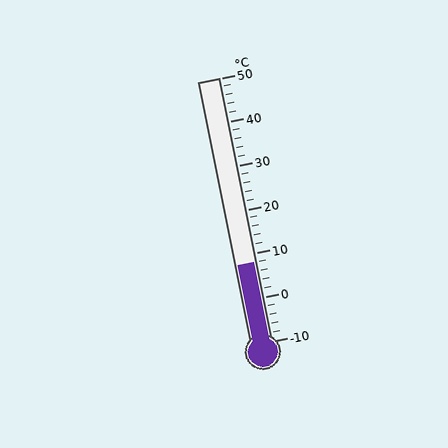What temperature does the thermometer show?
The thermometer shows approximately 8°C.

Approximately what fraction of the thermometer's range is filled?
The thermometer is filled to approximately 30% of its range.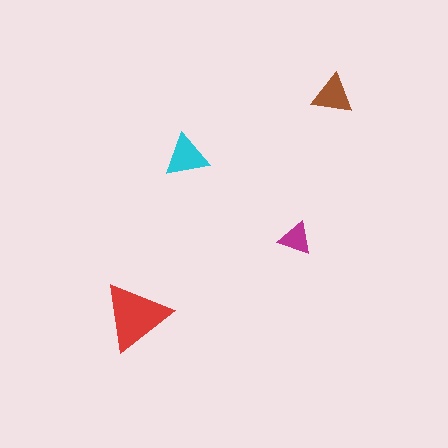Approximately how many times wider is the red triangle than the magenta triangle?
About 2 times wider.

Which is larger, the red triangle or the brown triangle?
The red one.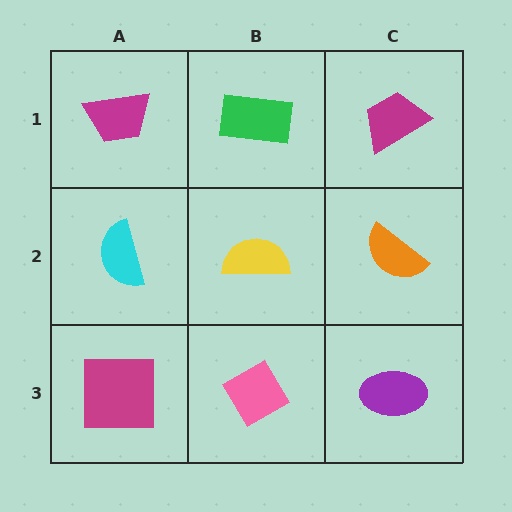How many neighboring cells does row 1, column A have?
2.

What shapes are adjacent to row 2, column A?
A magenta trapezoid (row 1, column A), a magenta square (row 3, column A), a yellow semicircle (row 2, column B).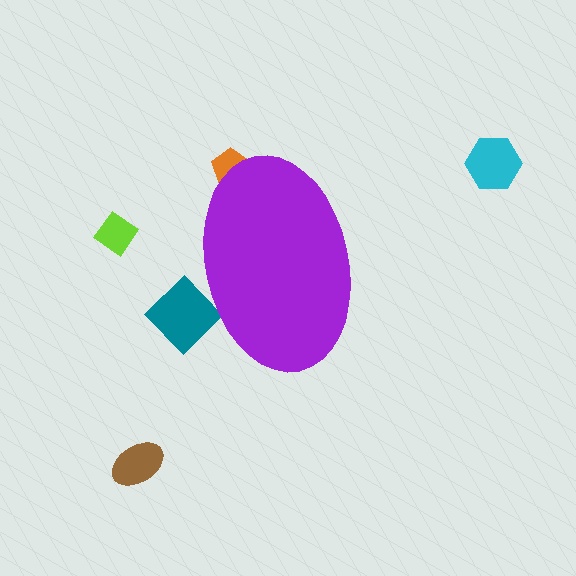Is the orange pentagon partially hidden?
Yes, the orange pentagon is partially hidden behind the purple ellipse.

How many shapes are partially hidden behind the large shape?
2 shapes are partially hidden.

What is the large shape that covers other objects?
A purple ellipse.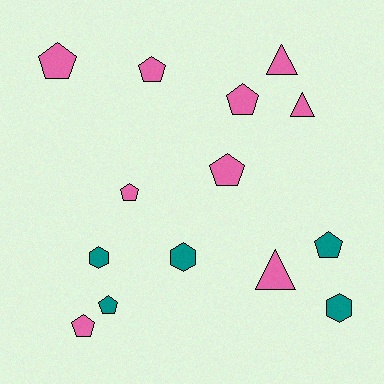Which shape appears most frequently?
Pentagon, with 8 objects.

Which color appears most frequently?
Pink, with 9 objects.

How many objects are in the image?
There are 14 objects.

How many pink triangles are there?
There are 3 pink triangles.